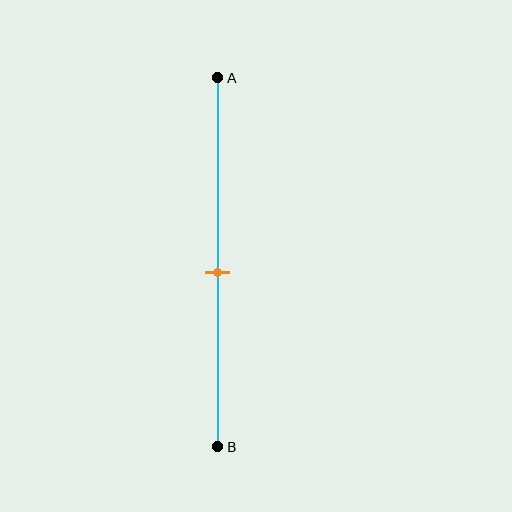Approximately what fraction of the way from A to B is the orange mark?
The orange mark is approximately 55% of the way from A to B.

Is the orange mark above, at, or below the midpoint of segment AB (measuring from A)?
The orange mark is approximately at the midpoint of segment AB.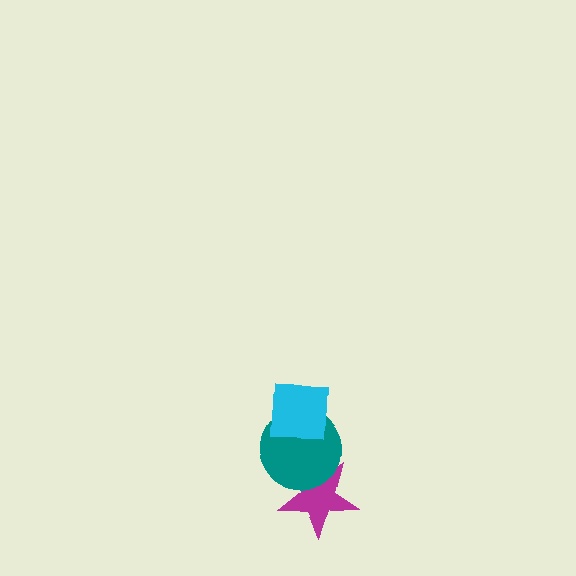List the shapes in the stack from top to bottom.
From top to bottom: the cyan square, the teal circle, the magenta star.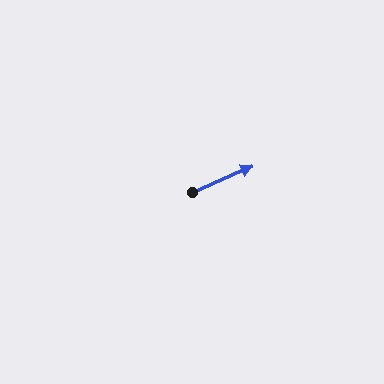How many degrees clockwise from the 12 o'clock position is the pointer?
Approximately 67 degrees.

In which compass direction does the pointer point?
Northeast.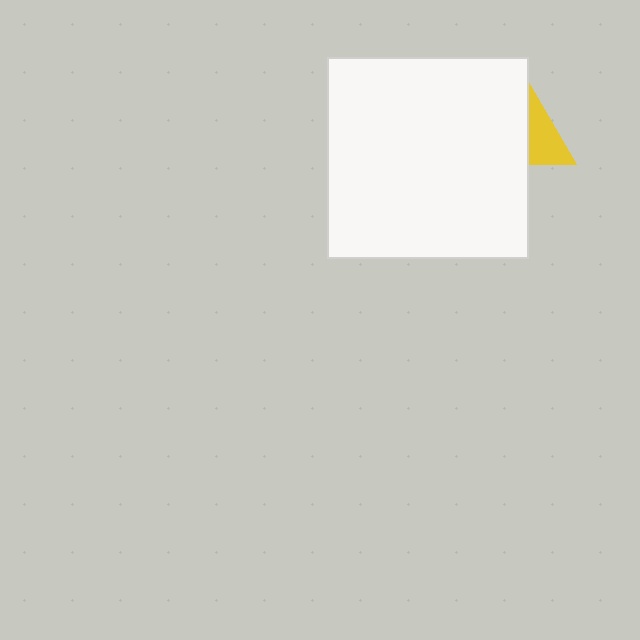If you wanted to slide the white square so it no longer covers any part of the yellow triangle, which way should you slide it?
Slide it left — that is the most direct way to separate the two shapes.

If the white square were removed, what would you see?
You would see the complete yellow triangle.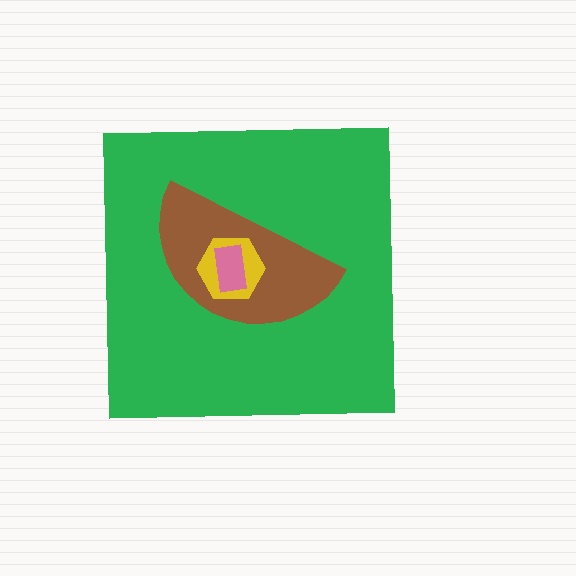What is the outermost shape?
The green square.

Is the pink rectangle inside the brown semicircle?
Yes.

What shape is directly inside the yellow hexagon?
The pink rectangle.